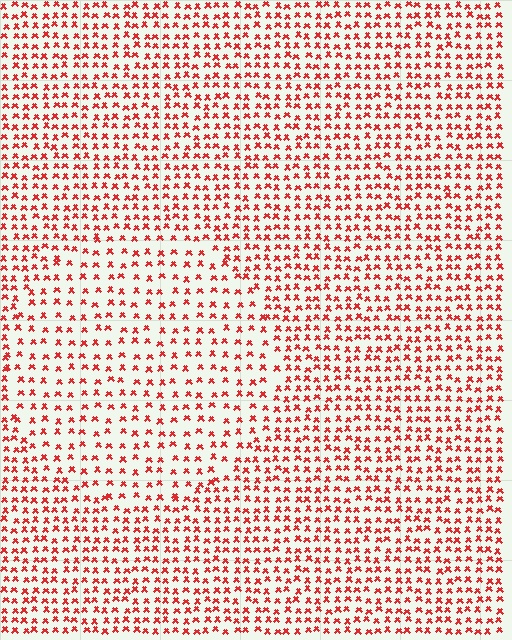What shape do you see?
I see a circle.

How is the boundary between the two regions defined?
The boundary is defined by a change in element density (approximately 1.6x ratio). All elements are the same color, size, and shape.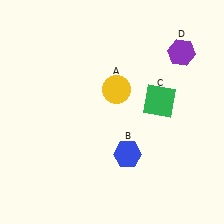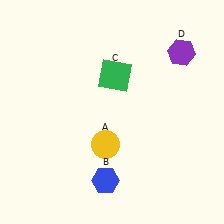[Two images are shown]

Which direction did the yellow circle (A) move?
The yellow circle (A) moved down.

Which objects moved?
The objects that moved are: the yellow circle (A), the blue hexagon (B), the green square (C).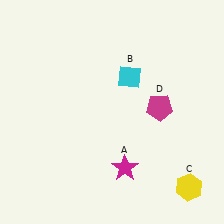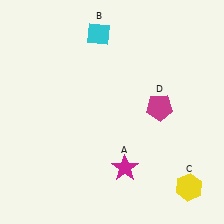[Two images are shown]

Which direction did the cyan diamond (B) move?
The cyan diamond (B) moved up.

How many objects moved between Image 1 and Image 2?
1 object moved between the two images.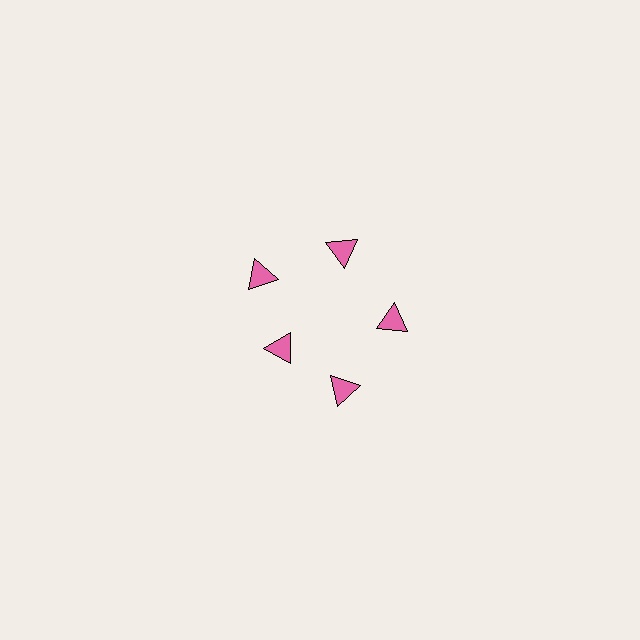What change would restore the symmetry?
The symmetry would be restored by moving it outward, back onto the ring so that all 5 triangles sit at equal angles and equal distance from the center.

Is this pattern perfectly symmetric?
No. The 5 pink triangles are arranged in a ring, but one element near the 8 o'clock position is pulled inward toward the center, breaking the 5-fold rotational symmetry.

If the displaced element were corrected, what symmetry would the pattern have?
It would have 5-fold rotational symmetry — the pattern would map onto itself every 72 degrees.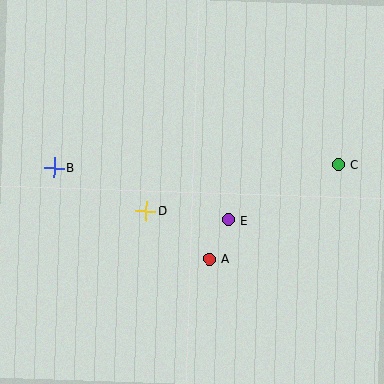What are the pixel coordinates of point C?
Point C is at (338, 164).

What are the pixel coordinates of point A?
Point A is at (209, 259).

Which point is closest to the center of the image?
Point E at (228, 220) is closest to the center.